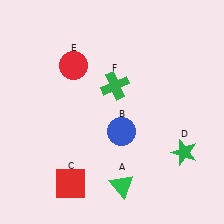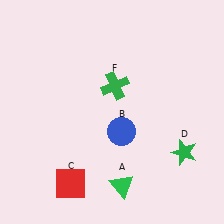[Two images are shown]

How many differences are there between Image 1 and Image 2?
There is 1 difference between the two images.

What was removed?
The red circle (E) was removed in Image 2.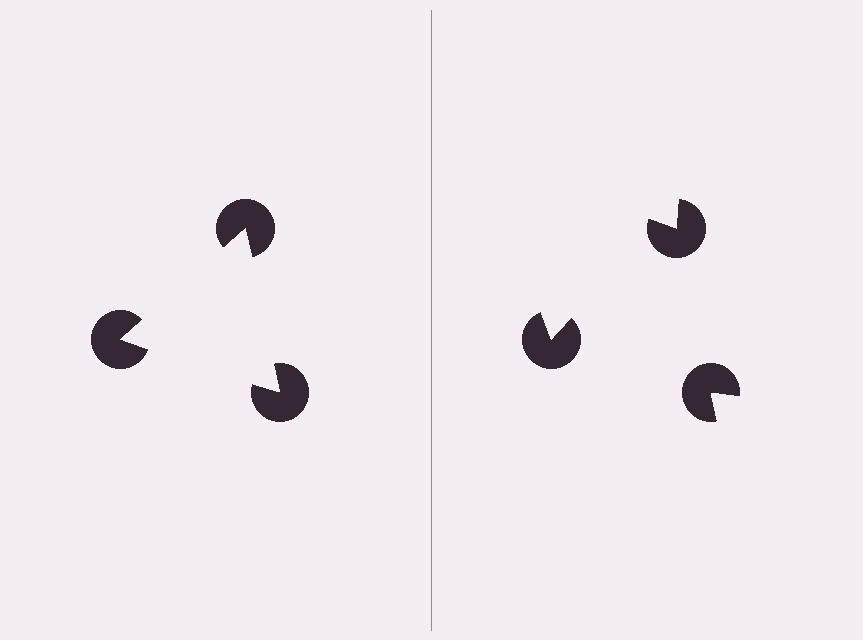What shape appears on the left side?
An illusory triangle.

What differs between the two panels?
The pac-man discs are positioned identically on both sides; only the wedge orientations differ. On the left they align to a triangle; on the right they are misaligned.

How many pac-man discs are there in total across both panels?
6 — 3 on each side.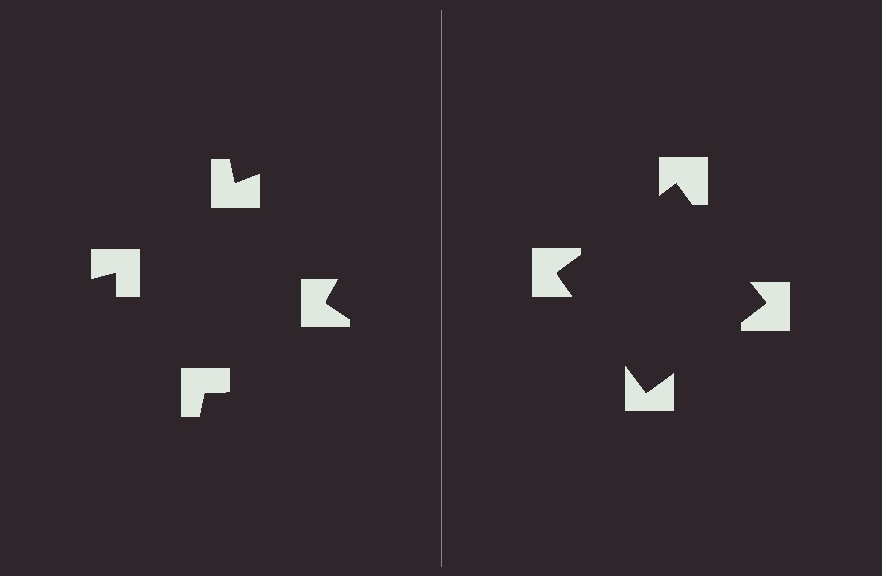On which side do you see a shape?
An illusory square appears on the right side. On the left side the wedge cuts are rotated, so no coherent shape forms.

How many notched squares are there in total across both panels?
8 — 4 on each side.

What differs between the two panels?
The notched squares are positioned identically on both sides; only the wedge orientations differ. On the right they align to a square; on the left they are misaligned.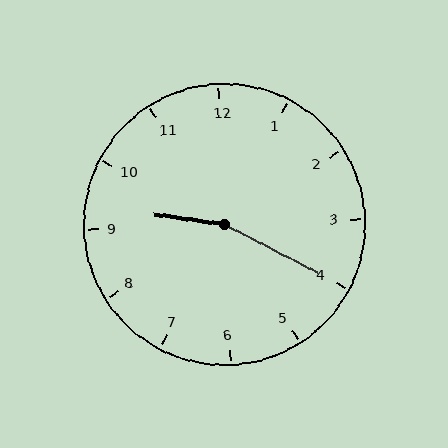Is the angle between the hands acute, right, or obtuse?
It is obtuse.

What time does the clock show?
9:20.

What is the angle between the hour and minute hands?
Approximately 160 degrees.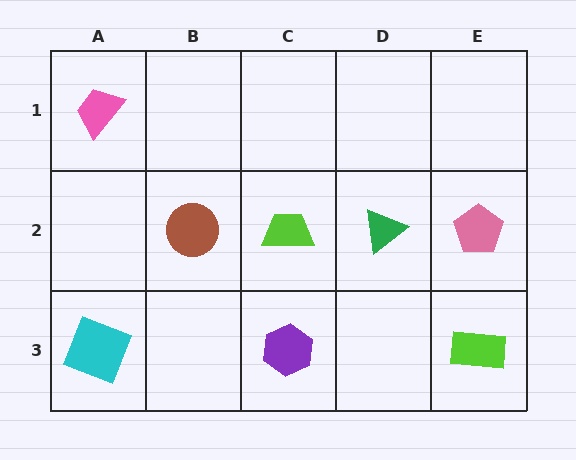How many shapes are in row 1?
1 shape.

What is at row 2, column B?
A brown circle.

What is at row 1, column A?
A pink trapezoid.